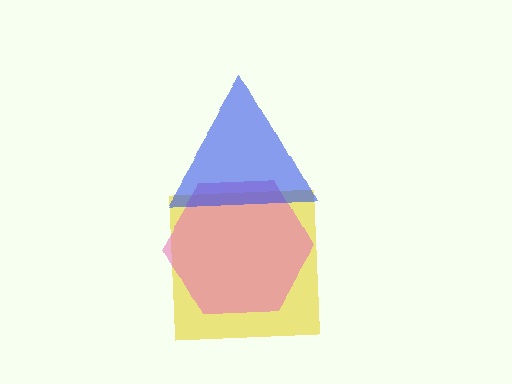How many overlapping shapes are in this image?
There are 3 overlapping shapes in the image.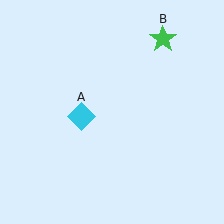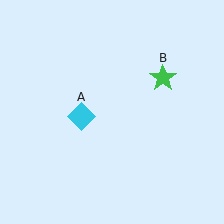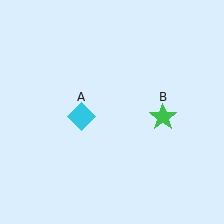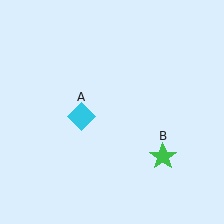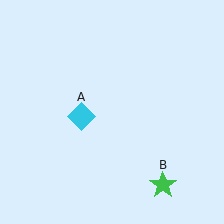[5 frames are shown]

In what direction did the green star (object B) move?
The green star (object B) moved down.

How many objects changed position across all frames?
1 object changed position: green star (object B).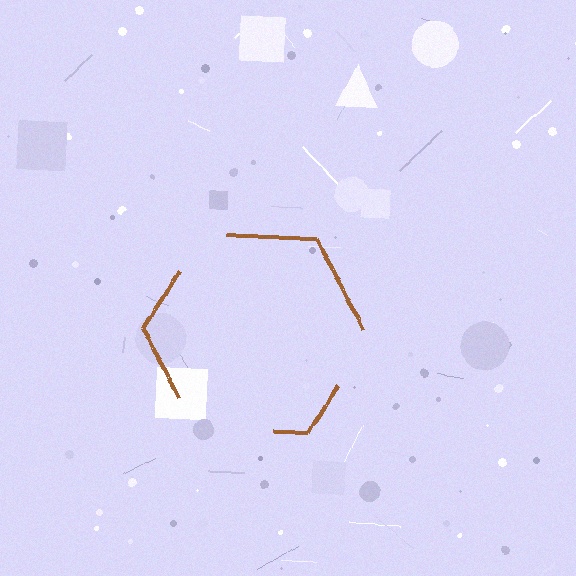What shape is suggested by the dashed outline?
The dashed outline suggests a hexagon.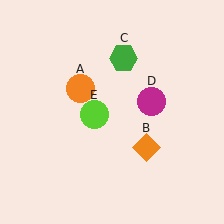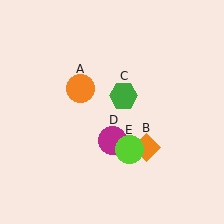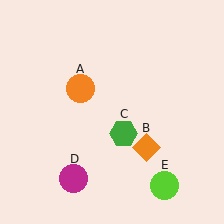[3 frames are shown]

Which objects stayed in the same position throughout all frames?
Orange circle (object A) and orange diamond (object B) remained stationary.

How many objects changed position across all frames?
3 objects changed position: green hexagon (object C), magenta circle (object D), lime circle (object E).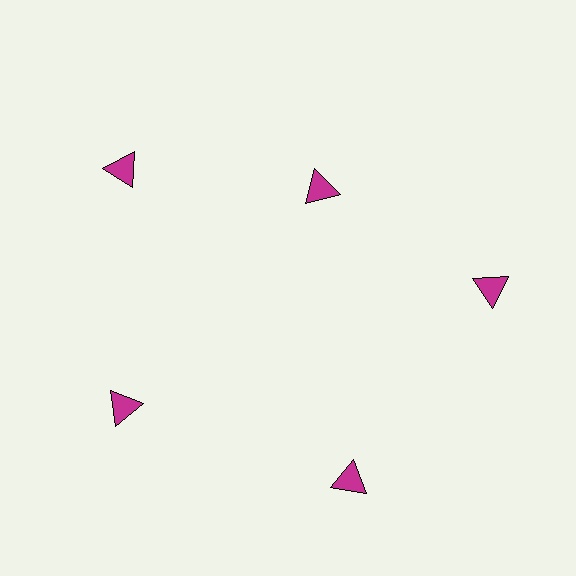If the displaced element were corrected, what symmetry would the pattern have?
It would have 5-fold rotational symmetry — the pattern would map onto itself every 72 degrees.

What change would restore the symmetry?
The symmetry would be restored by moving it outward, back onto the ring so that all 5 triangles sit at equal angles and equal distance from the center.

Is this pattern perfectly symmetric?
No. The 5 magenta triangles are arranged in a ring, but one element near the 1 o'clock position is pulled inward toward the center, breaking the 5-fold rotational symmetry.